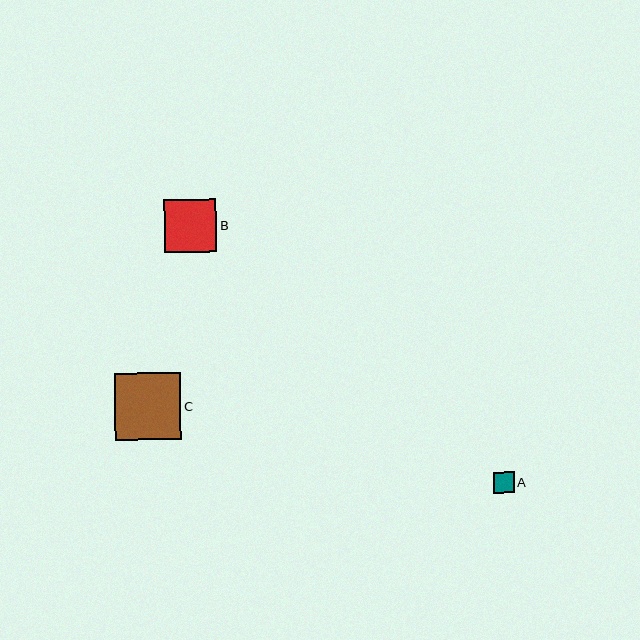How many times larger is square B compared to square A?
Square B is approximately 2.6 times the size of square A.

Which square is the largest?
Square C is the largest with a size of approximately 67 pixels.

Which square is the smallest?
Square A is the smallest with a size of approximately 20 pixels.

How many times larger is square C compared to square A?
Square C is approximately 3.2 times the size of square A.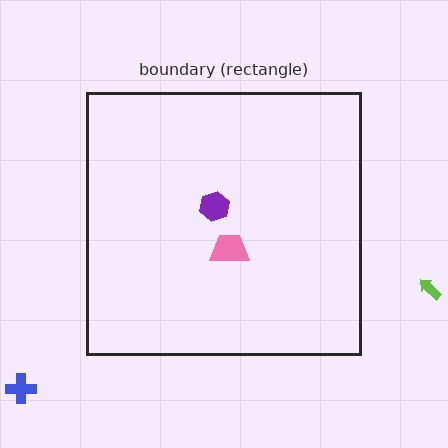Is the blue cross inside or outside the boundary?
Outside.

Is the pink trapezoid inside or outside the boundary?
Inside.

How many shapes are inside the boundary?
2 inside, 2 outside.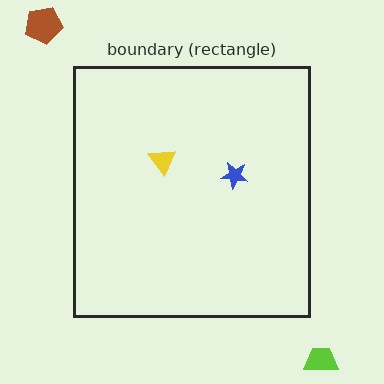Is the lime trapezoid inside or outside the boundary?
Outside.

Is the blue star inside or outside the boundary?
Inside.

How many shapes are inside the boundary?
2 inside, 2 outside.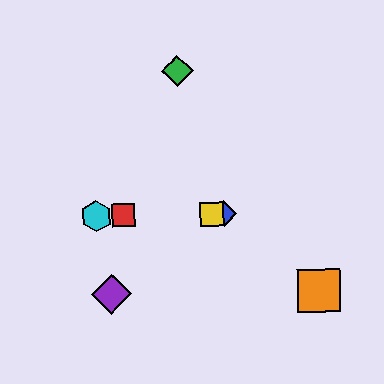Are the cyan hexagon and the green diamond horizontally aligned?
No, the cyan hexagon is at y≈216 and the green diamond is at y≈71.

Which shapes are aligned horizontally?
The red square, the blue diamond, the yellow square, the cyan hexagon are aligned horizontally.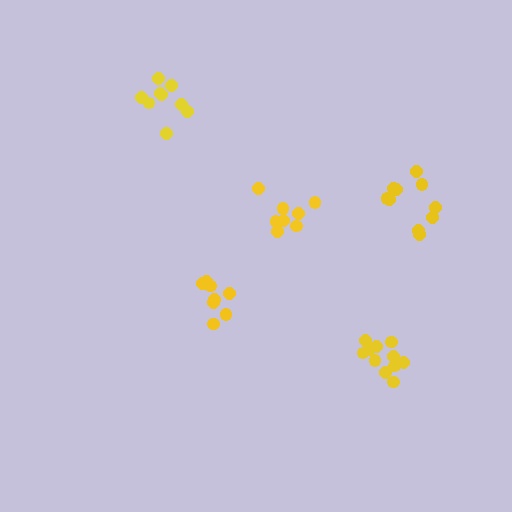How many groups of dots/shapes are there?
There are 5 groups.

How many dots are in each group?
Group 1: 11 dots, Group 2: 9 dots, Group 3: 8 dots, Group 4: 10 dots, Group 5: 8 dots (46 total).